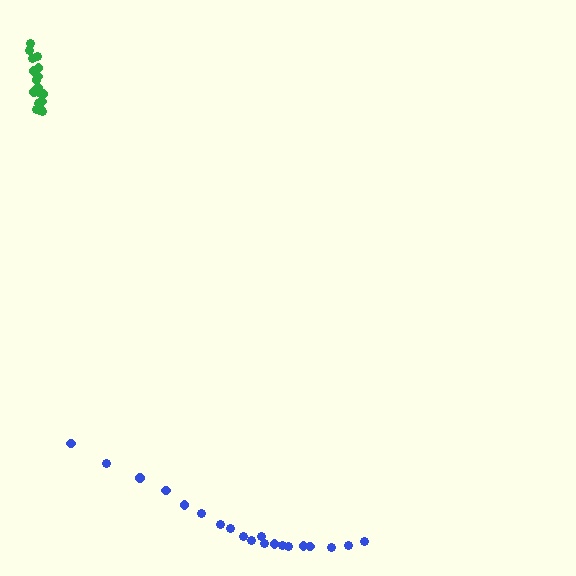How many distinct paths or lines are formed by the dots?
There are 2 distinct paths.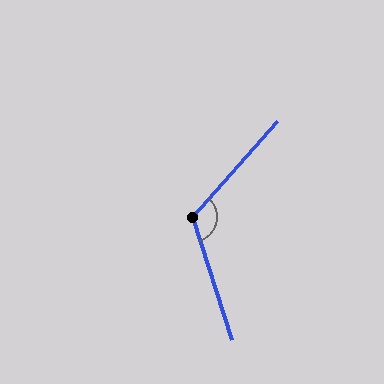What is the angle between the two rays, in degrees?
Approximately 120 degrees.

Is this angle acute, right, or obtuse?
It is obtuse.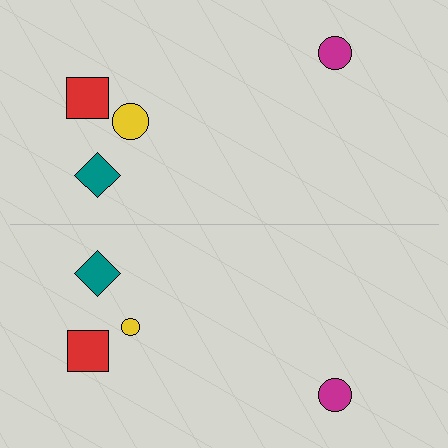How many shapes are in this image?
There are 8 shapes in this image.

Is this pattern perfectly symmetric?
No, the pattern is not perfectly symmetric. The yellow circle on the bottom side has a different size than its mirror counterpart.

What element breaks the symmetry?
The yellow circle on the bottom side has a different size than its mirror counterpart.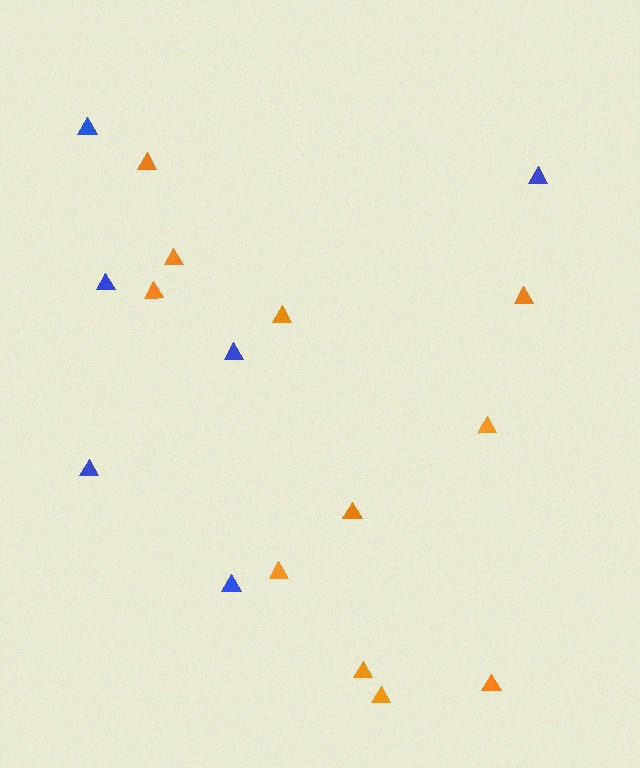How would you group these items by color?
There are 2 groups: one group of orange triangles (11) and one group of blue triangles (6).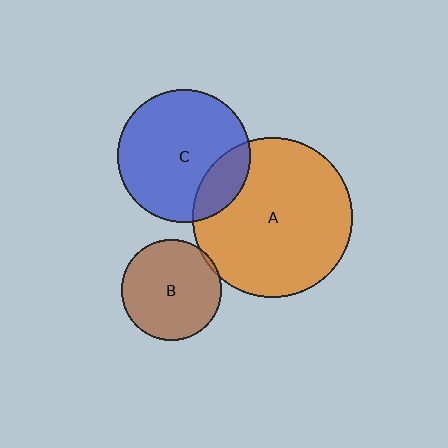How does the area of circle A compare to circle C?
Approximately 1.4 times.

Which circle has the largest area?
Circle A (orange).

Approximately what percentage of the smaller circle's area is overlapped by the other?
Approximately 5%.